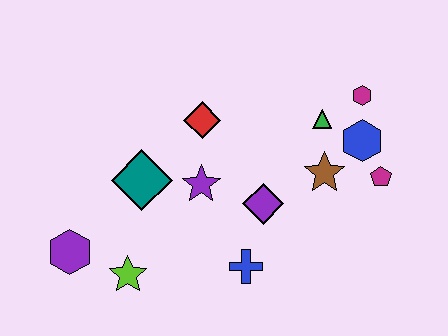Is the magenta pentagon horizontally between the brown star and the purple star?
No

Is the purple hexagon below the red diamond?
Yes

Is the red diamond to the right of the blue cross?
No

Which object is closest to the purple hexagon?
The lime star is closest to the purple hexagon.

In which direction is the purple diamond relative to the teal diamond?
The purple diamond is to the right of the teal diamond.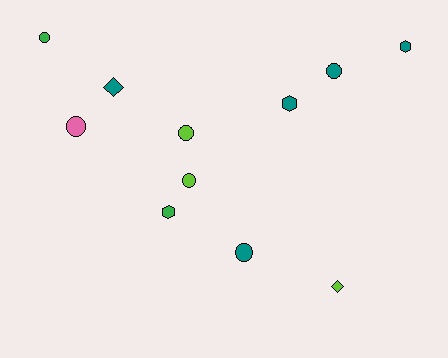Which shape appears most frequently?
Circle, with 6 objects.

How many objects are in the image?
There are 11 objects.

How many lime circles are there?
There are 2 lime circles.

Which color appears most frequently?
Teal, with 5 objects.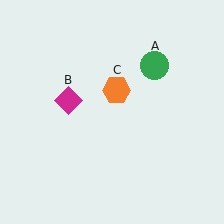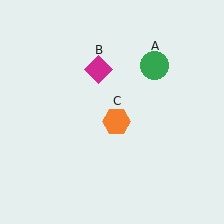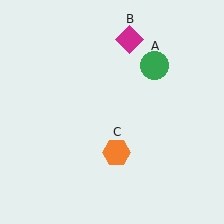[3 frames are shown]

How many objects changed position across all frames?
2 objects changed position: magenta diamond (object B), orange hexagon (object C).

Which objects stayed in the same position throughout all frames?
Green circle (object A) remained stationary.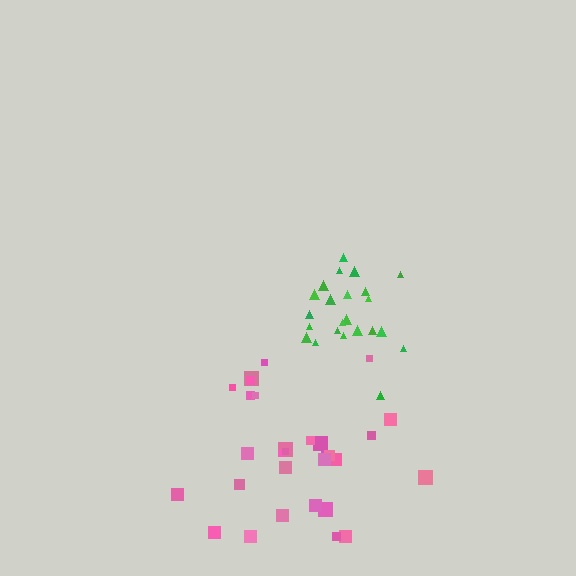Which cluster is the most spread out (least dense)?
Pink.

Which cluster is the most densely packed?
Green.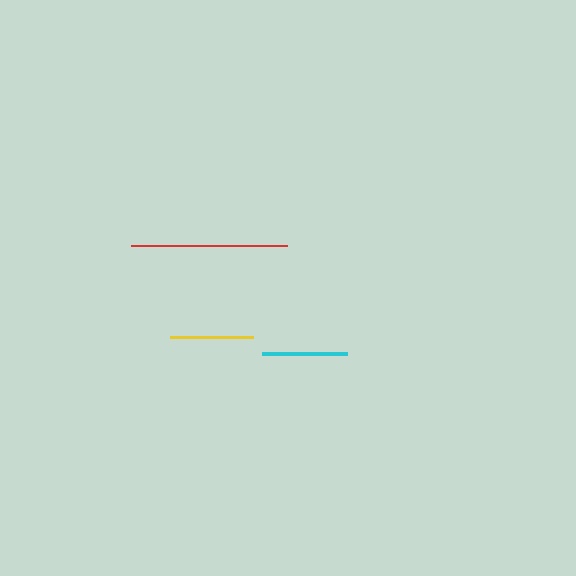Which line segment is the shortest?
The yellow line is the shortest at approximately 83 pixels.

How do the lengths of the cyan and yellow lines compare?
The cyan and yellow lines are approximately the same length.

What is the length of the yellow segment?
The yellow segment is approximately 83 pixels long.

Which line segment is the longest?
The red line is the longest at approximately 156 pixels.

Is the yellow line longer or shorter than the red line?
The red line is longer than the yellow line.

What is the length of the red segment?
The red segment is approximately 156 pixels long.